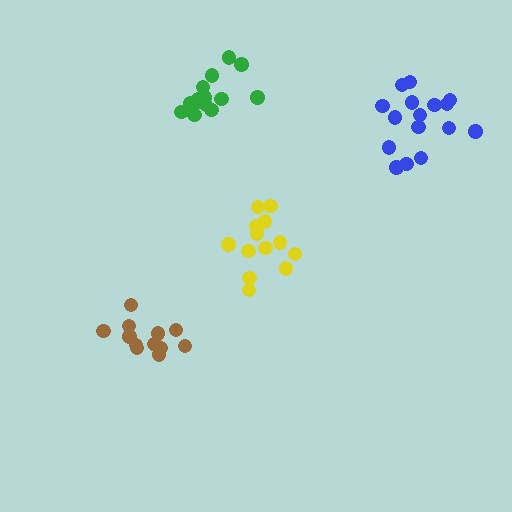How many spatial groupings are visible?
There are 4 spatial groupings.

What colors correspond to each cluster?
The clusters are colored: blue, brown, yellow, green.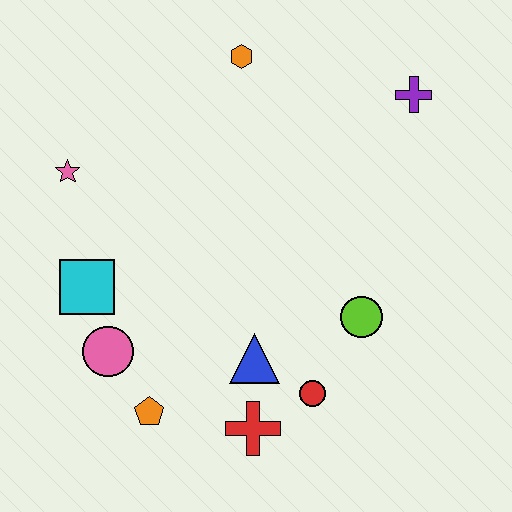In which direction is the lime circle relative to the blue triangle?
The lime circle is to the right of the blue triangle.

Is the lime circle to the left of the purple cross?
Yes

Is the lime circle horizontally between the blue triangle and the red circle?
No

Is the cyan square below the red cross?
No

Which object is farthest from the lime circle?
The pink star is farthest from the lime circle.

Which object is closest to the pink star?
The cyan square is closest to the pink star.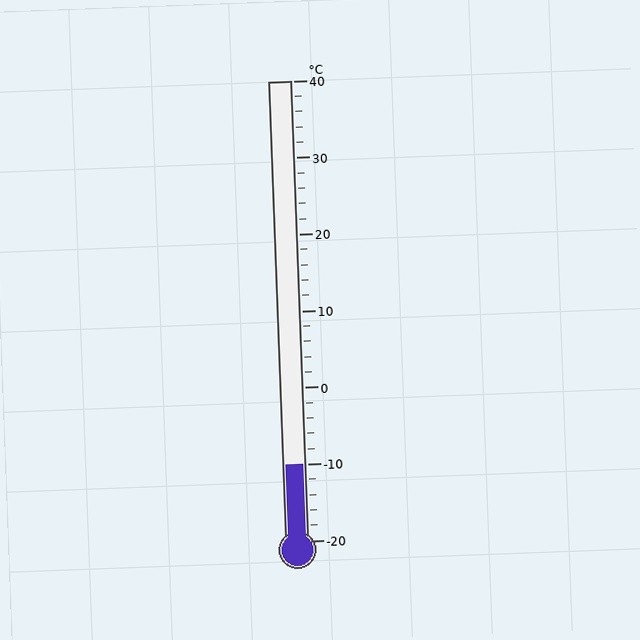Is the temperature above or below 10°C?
The temperature is below 10°C.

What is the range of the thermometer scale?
The thermometer scale ranges from -20°C to 40°C.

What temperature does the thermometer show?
The thermometer shows approximately -10°C.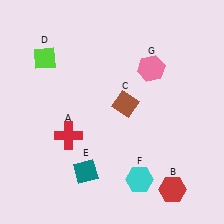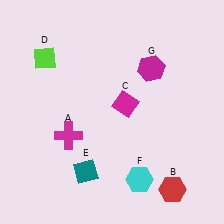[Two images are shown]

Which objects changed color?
A changed from red to magenta. C changed from brown to magenta. G changed from pink to magenta.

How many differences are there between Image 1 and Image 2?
There are 3 differences between the two images.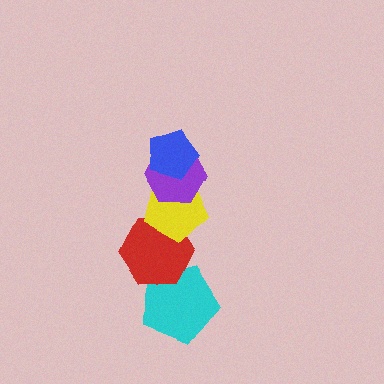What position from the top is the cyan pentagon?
The cyan pentagon is 5th from the top.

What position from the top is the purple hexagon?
The purple hexagon is 2nd from the top.